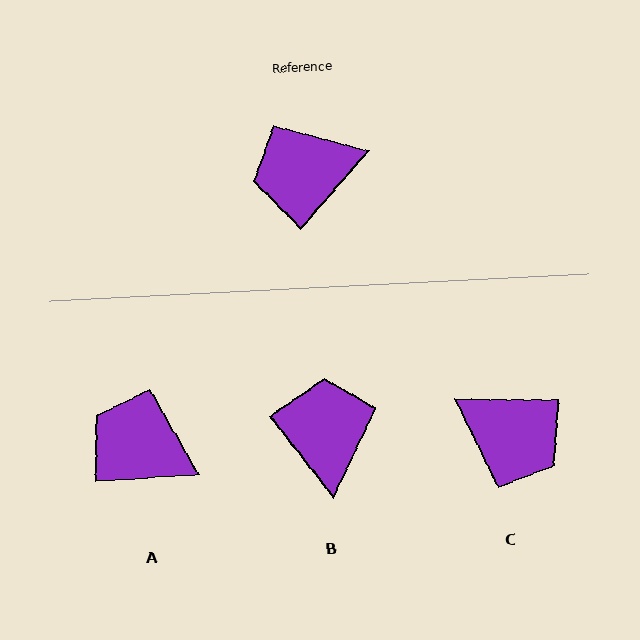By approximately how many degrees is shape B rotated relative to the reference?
Approximately 101 degrees clockwise.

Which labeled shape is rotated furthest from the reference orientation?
C, about 131 degrees away.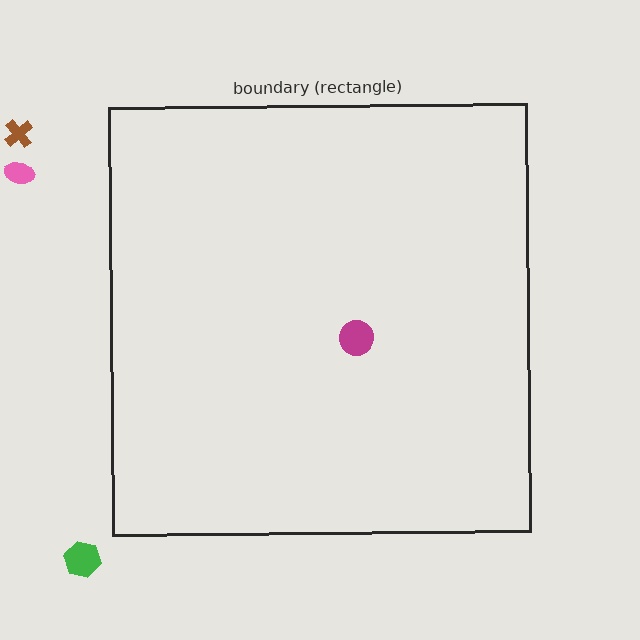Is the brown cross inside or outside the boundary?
Outside.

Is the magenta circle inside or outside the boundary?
Inside.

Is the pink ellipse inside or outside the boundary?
Outside.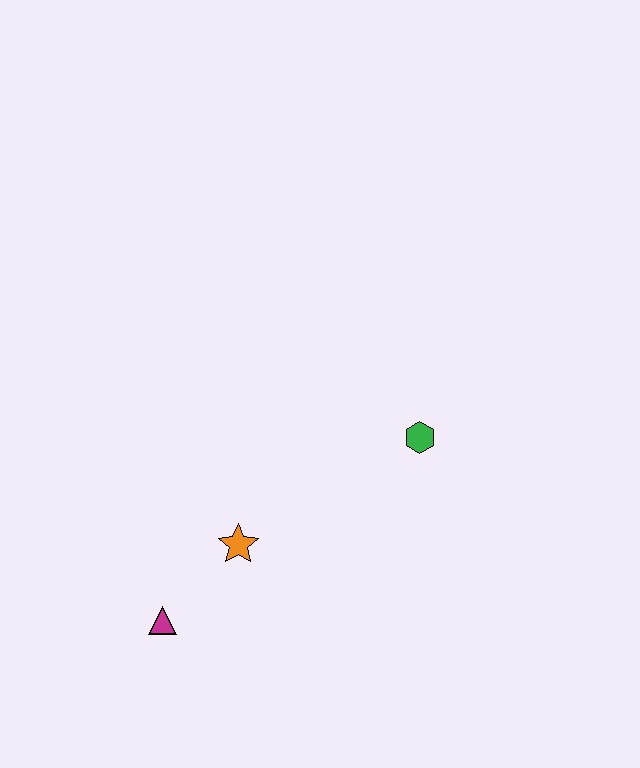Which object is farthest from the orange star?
The green hexagon is farthest from the orange star.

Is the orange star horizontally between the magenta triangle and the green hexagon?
Yes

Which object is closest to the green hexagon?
The orange star is closest to the green hexagon.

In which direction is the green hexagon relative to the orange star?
The green hexagon is to the right of the orange star.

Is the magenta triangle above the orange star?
No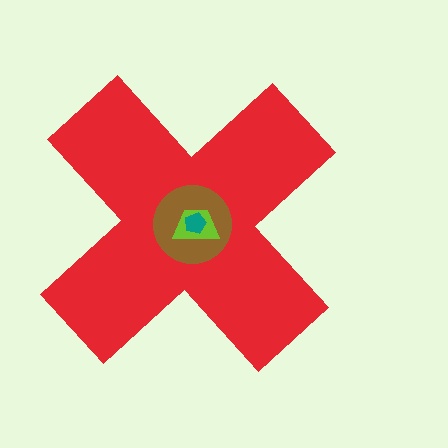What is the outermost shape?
The red cross.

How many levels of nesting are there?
4.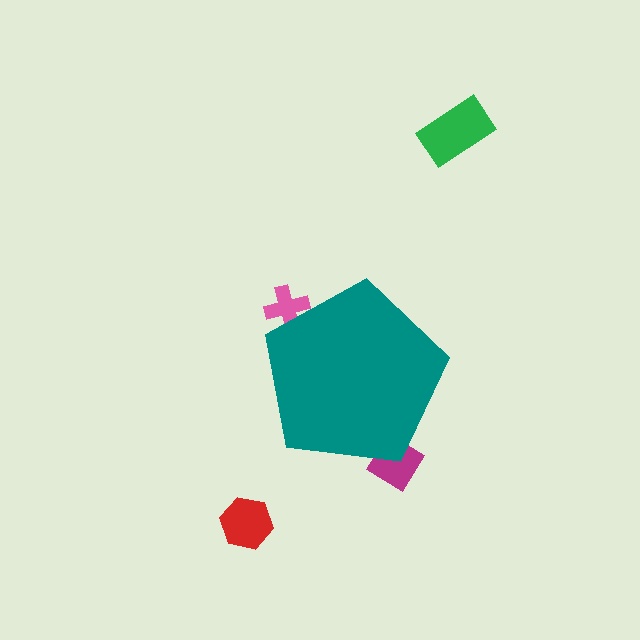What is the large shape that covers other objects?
A teal pentagon.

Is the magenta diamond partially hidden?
Yes, the magenta diamond is partially hidden behind the teal pentagon.